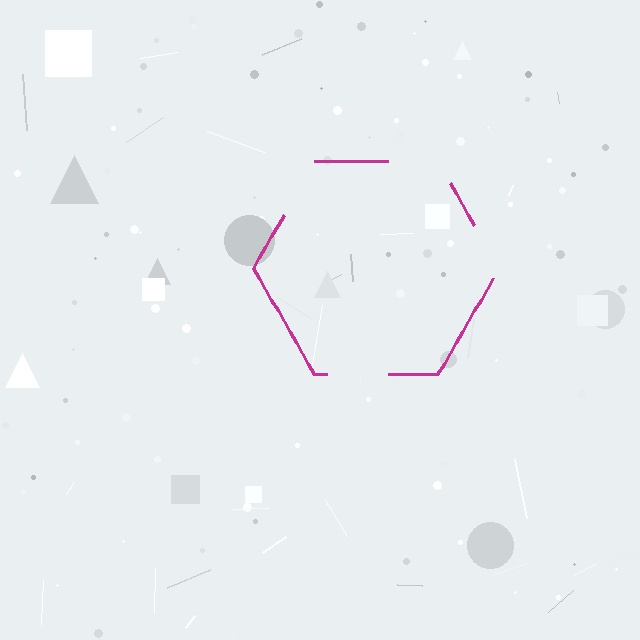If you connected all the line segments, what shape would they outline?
They would outline a hexagon.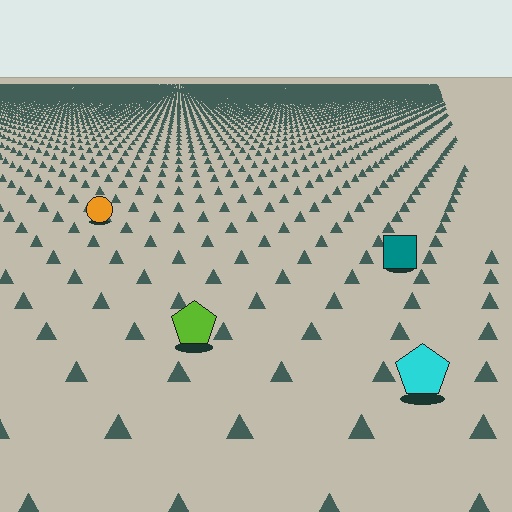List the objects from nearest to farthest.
From nearest to farthest: the cyan pentagon, the lime pentagon, the teal square, the orange circle.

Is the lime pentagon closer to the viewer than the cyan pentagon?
No. The cyan pentagon is closer — you can tell from the texture gradient: the ground texture is coarser near it.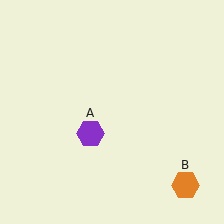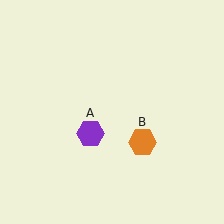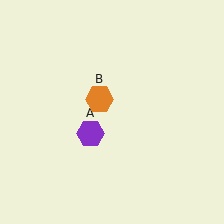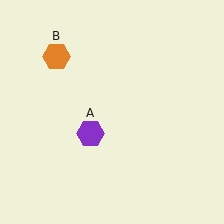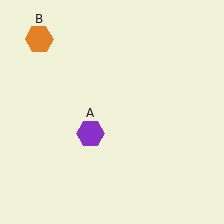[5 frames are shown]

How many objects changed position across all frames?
1 object changed position: orange hexagon (object B).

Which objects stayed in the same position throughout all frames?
Purple hexagon (object A) remained stationary.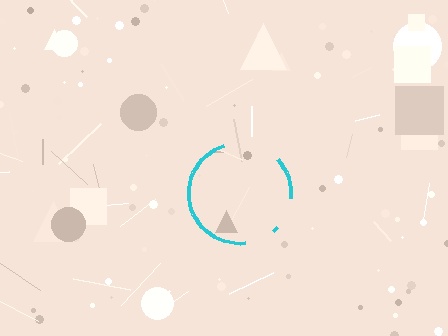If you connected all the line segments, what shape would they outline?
They would outline a circle.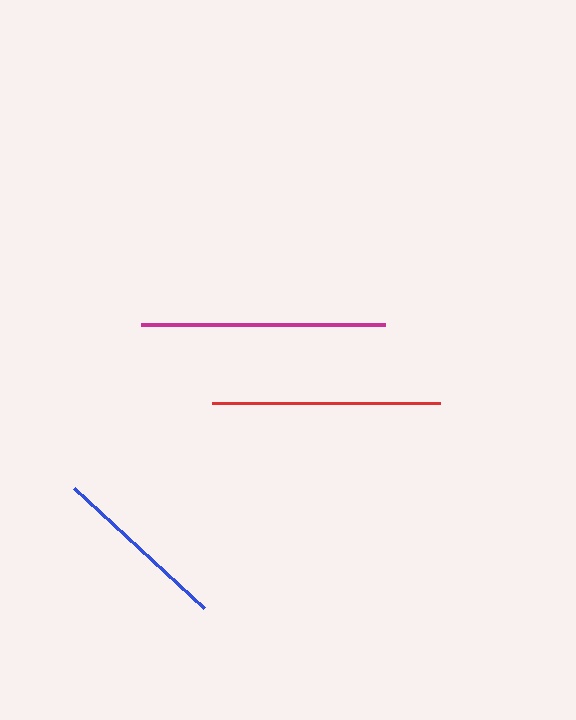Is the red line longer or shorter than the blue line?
The red line is longer than the blue line.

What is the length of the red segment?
The red segment is approximately 228 pixels long.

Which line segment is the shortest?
The blue line is the shortest at approximately 177 pixels.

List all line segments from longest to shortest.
From longest to shortest: magenta, red, blue.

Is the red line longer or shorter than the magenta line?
The magenta line is longer than the red line.